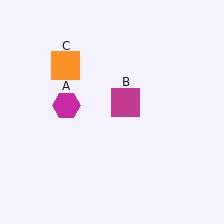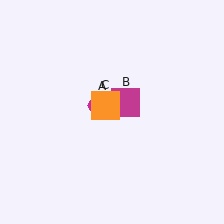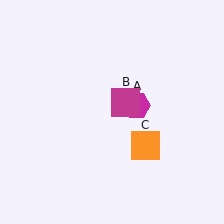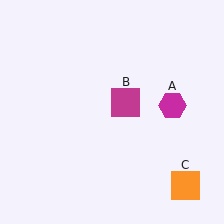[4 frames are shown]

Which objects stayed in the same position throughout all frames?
Magenta square (object B) remained stationary.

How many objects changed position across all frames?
2 objects changed position: magenta hexagon (object A), orange square (object C).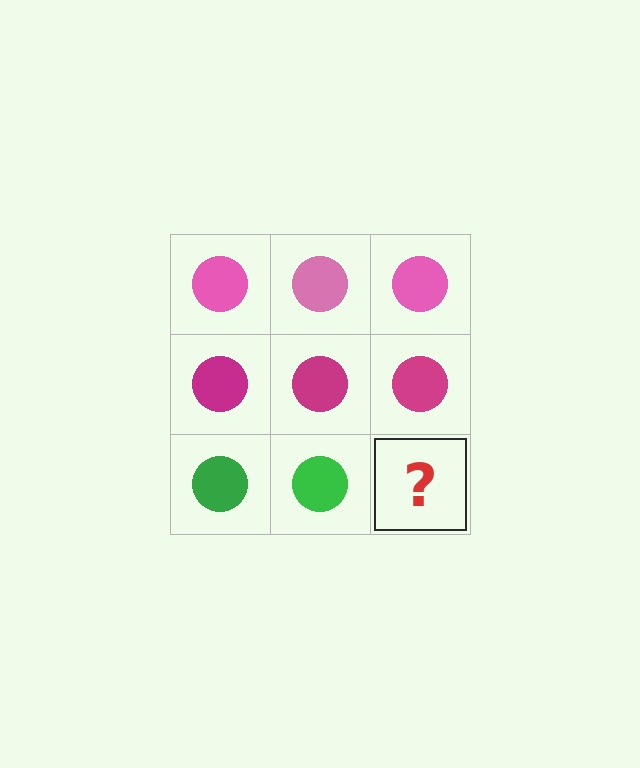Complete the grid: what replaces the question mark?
The question mark should be replaced with a green circle.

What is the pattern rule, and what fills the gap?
The rule is that each row has a consistent color. The gap should be filled with a green circle.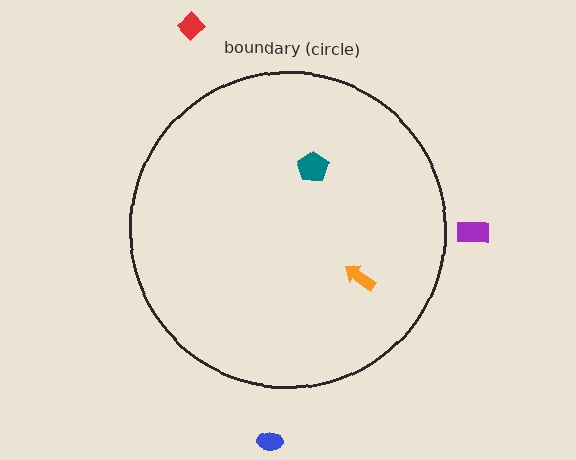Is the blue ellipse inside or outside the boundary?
Outside.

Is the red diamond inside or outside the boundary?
Outside.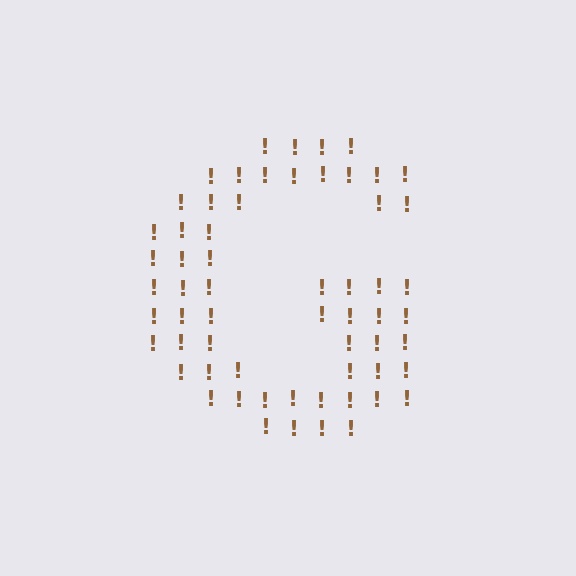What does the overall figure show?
The overall figure shows the letter G.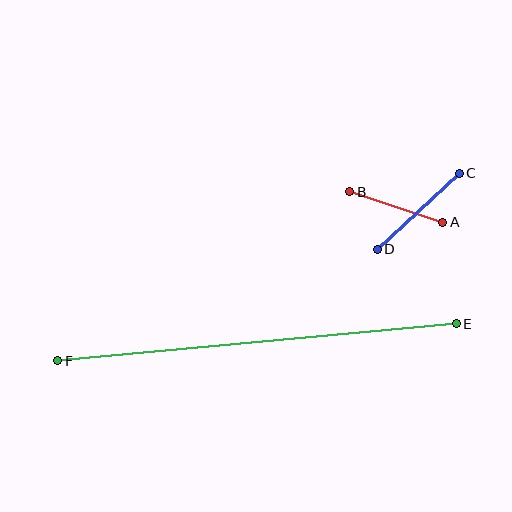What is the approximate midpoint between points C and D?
The midpoint is at approximately (418, 211) pixels.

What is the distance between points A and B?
The distance is approximately 98 pixels.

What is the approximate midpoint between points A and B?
The midpoint is at approximately (396, 207) pixels.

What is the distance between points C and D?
The distance is approximately 112 pixels.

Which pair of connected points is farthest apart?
Points E and F are farthest apart.